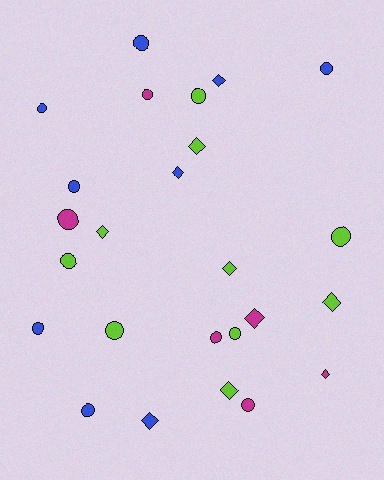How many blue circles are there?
There are 6 blue circles.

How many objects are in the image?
There are 25 objects.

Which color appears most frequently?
Lime, with 10 objects.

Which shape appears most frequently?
Circle, with 15 objects.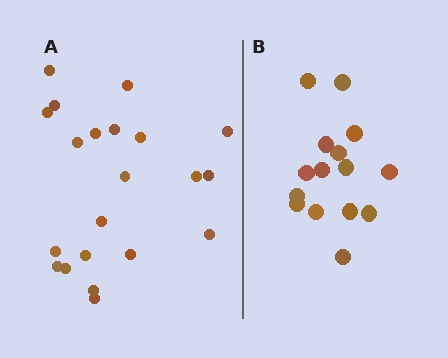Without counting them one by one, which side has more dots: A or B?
Region A (the left region) has more dots.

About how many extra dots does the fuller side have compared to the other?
Region A has about 6 more dots than region B.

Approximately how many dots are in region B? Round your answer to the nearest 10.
About 20 dots. (The exact count is 15, which rounds to 20.)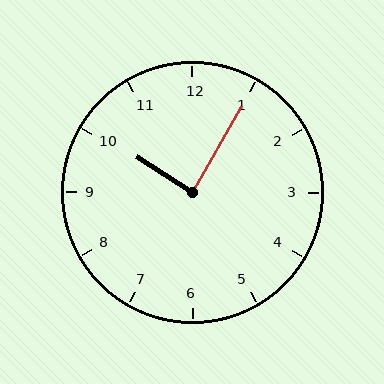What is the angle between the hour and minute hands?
Approximately 88 degrees.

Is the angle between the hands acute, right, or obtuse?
It is right.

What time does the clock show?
10:05.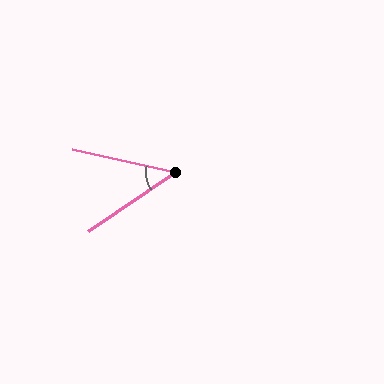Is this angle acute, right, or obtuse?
It is acute.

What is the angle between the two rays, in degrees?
Approximately 46 degrees.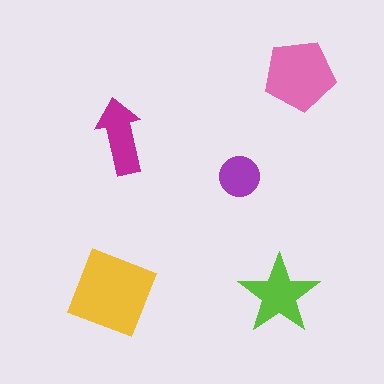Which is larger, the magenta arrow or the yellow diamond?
The yellow diamond.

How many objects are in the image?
There are 5 objects in the image.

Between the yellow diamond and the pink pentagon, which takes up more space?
The yellow diamond.